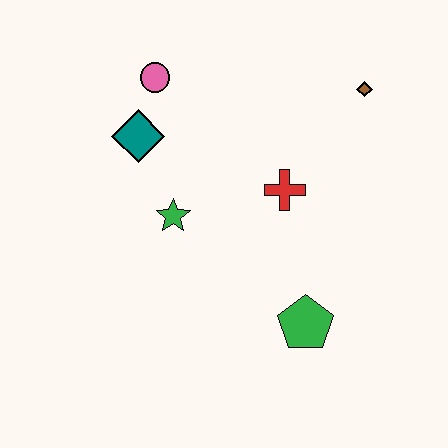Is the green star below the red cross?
Yes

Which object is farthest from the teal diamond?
The green pentagon is farthest from the teal diamond.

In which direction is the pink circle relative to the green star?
The pink circle is above the green star.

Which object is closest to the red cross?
The green star is closest to the red cross.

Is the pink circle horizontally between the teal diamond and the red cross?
Yes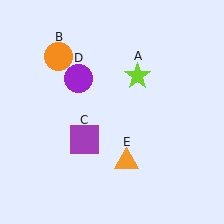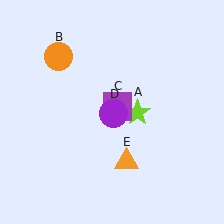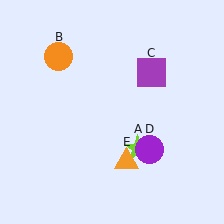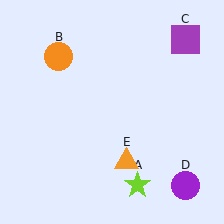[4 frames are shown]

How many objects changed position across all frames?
3 objects changed position: lime star (object A), purple square (object C), purple circle (object D).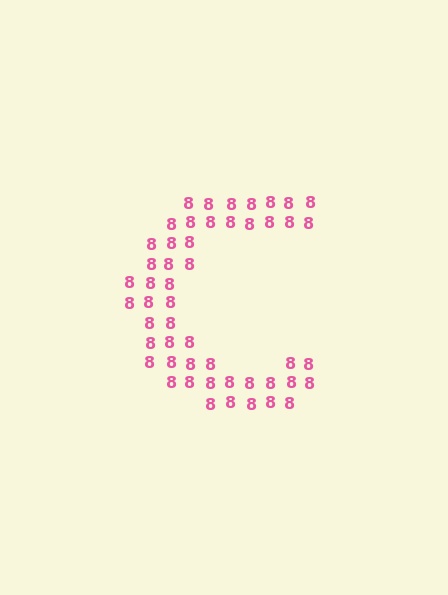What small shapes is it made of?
It is made of small digit 8's.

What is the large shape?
The large shape is the letter C.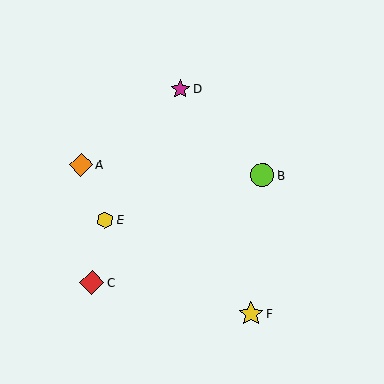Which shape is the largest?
The yellow star (labeled F) is the largest.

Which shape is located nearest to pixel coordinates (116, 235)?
The yellow hexagon (labeled E) at (105, 220) is nearest to that location.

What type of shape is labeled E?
Shape E is a yellow hexagon.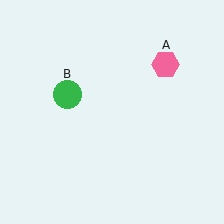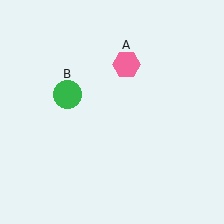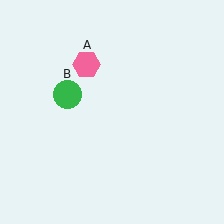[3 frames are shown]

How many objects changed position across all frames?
1 object changed position: pink hexagon (object A).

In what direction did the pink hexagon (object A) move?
The pink hexagon (object A) moved left.